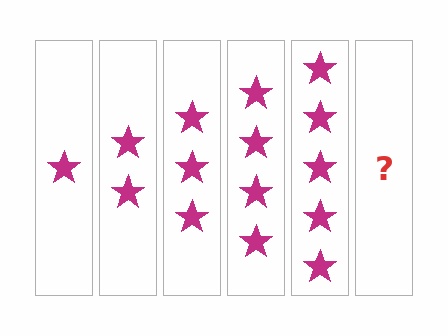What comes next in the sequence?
The next element should be 6 stars.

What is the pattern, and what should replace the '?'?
The pattern is that each step adds one more star. The '?' should be 6 stars.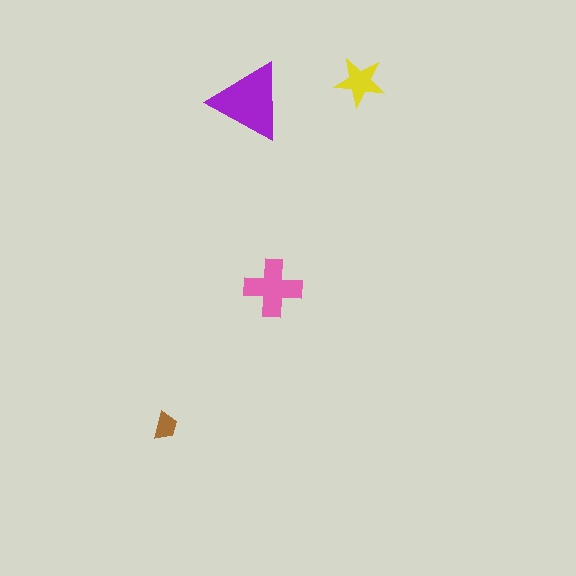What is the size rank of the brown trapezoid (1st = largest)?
4th.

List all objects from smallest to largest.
The brown trapezoid, the yellow star, the pink cross, the purple triangle.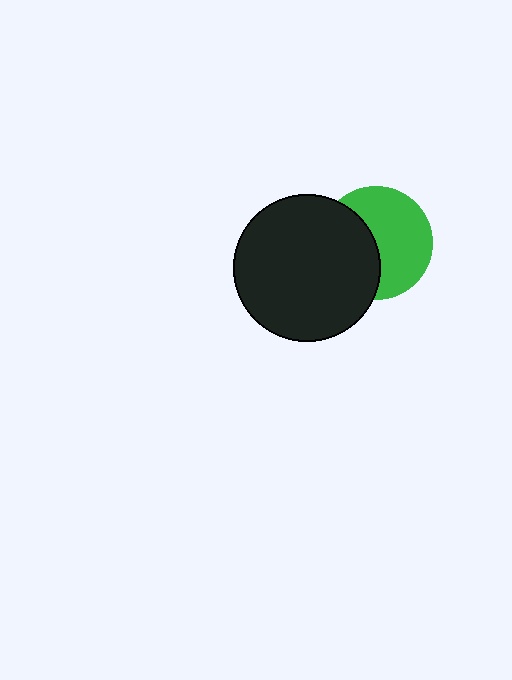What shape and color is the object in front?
The object in front is a black circle.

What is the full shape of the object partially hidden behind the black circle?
The partially hidden object is a green circle.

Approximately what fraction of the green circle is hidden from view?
Roughly 42% of the green circle is hidden behind the black circle.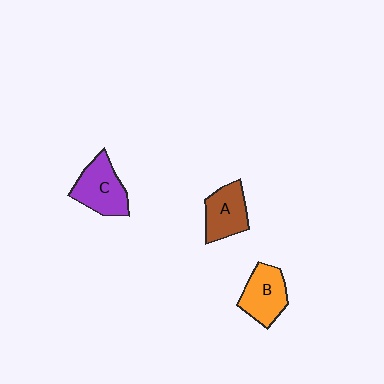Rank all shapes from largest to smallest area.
From largest to smallest: C (purple), B (orange), A (brown).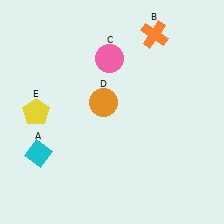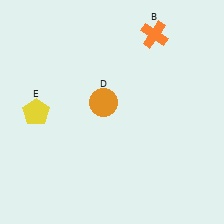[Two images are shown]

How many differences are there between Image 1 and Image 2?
There are 2 differences between the two images.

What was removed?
The cyan diamond (A), the pink circle (C) were removed in Image 2.